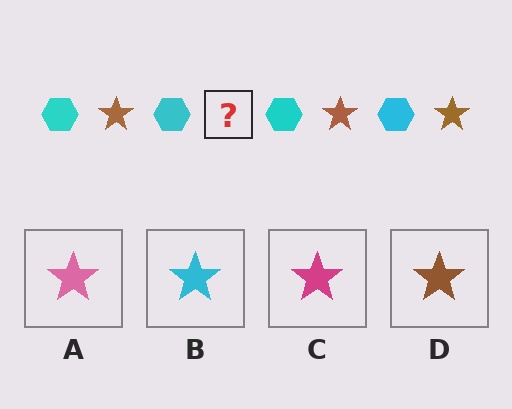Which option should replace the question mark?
Option D.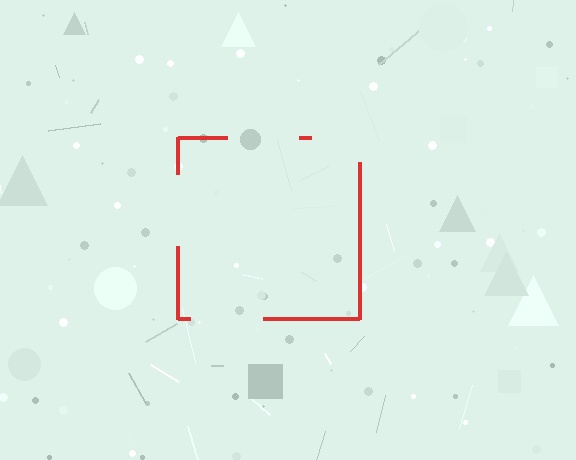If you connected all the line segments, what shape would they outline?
They would outline a square.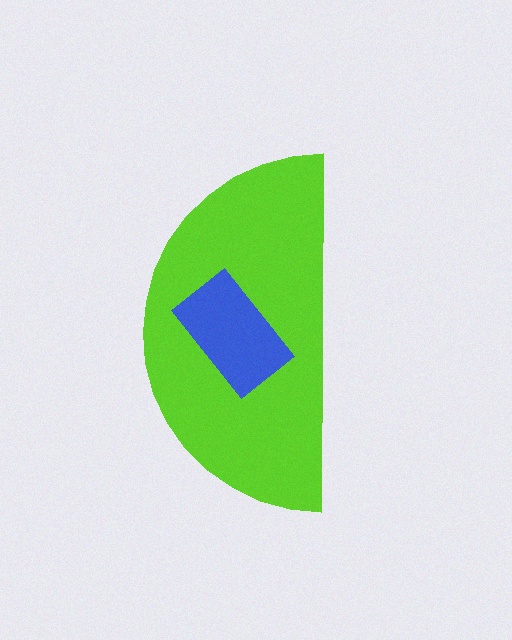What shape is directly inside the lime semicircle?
The blue rectangle.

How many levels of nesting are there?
2.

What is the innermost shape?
The blue rectangle.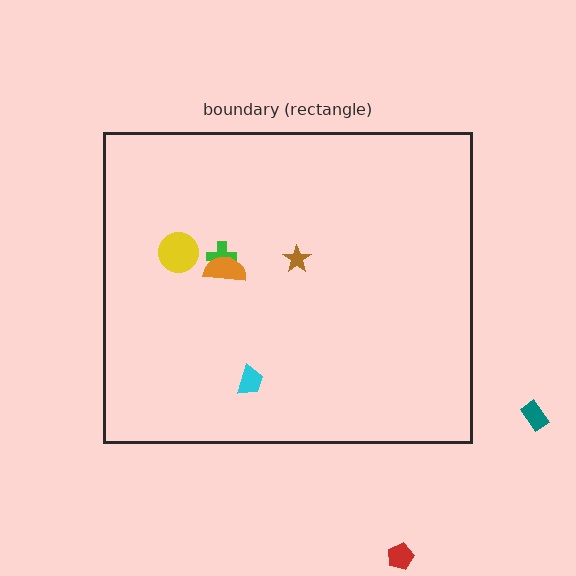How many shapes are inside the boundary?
5 inside, 2 outside.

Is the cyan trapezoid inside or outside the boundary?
Inside.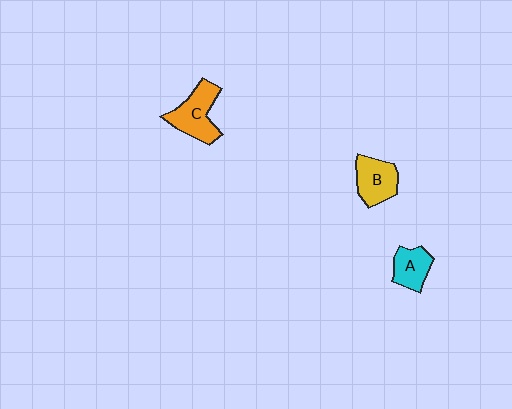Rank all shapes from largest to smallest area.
From largest to smallest: C (orange), B (yellow), A (cyan).